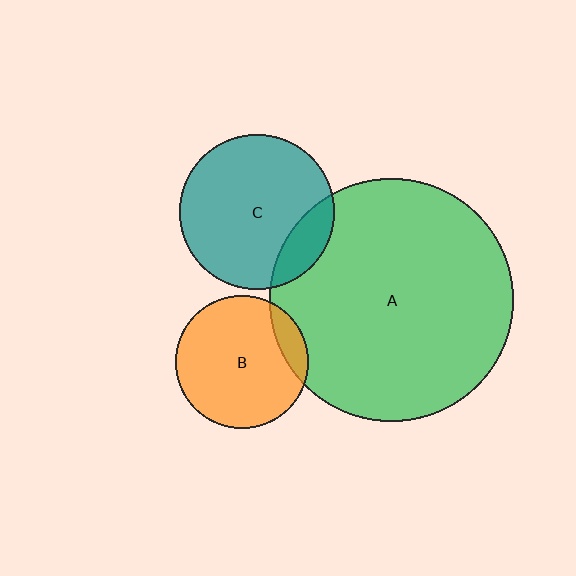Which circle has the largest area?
Circle A (green).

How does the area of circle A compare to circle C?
Approximately 2.5 times.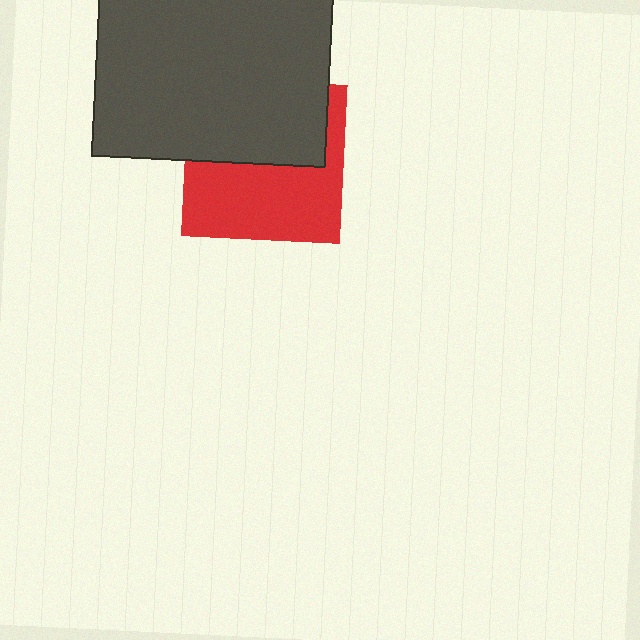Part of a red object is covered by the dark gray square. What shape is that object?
It is a square.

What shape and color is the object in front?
The object in front is a dark gray square.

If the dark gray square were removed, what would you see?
You would see the complete red square.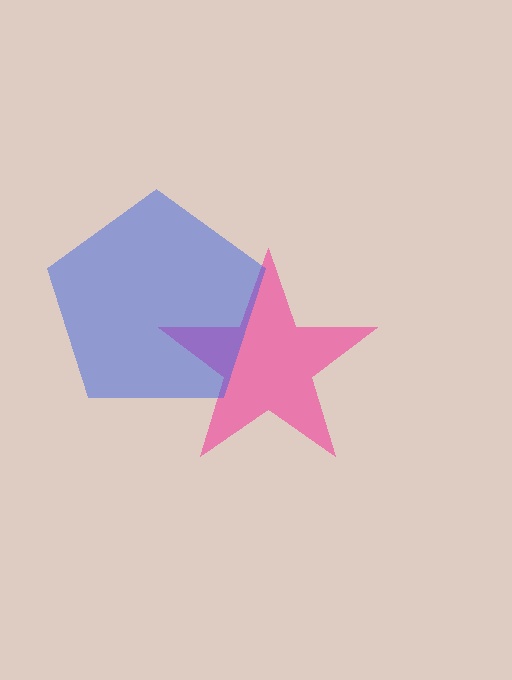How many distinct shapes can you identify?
There are 2 distinct shapes: a pink star, a blue pentagon.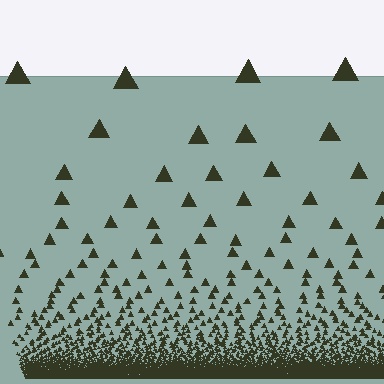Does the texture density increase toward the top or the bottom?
Density increases toward the bottom.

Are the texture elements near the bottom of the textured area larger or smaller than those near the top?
Smaller. The gradient is inverted — elements near the bottom are smaller and denser.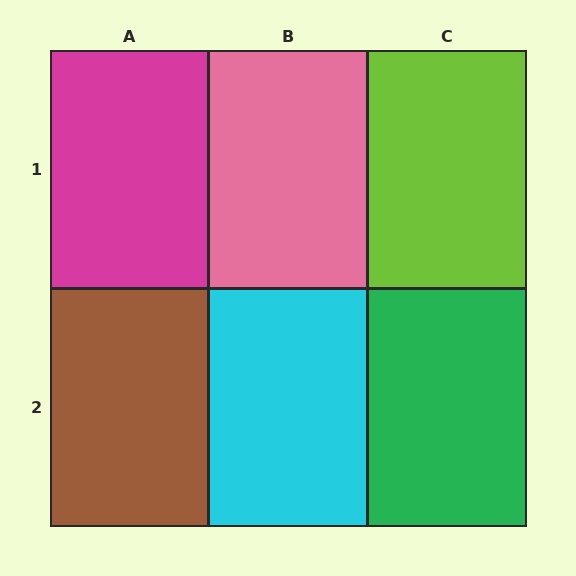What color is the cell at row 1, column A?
Magenta.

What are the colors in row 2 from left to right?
Brown, cyan, green.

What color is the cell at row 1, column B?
Pink.